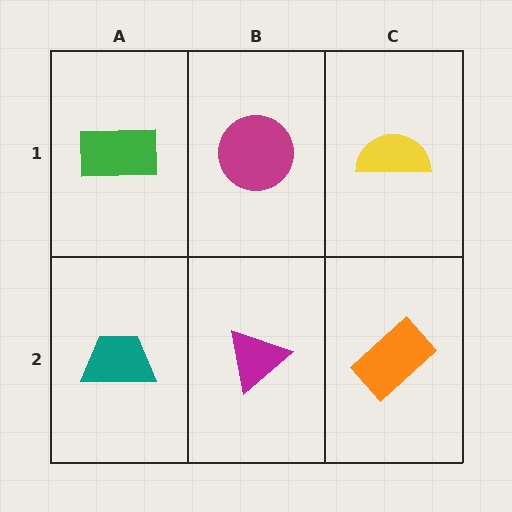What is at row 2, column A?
A teal trapezoid.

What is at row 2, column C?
An orange rectangle.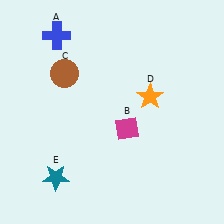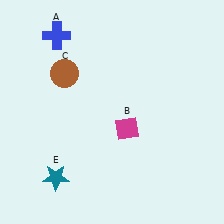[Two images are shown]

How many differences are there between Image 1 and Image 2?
There is 1 difference between the two images.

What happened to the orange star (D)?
The orange star (D) was removed in Image 2. It was in the top-right area of Image 1.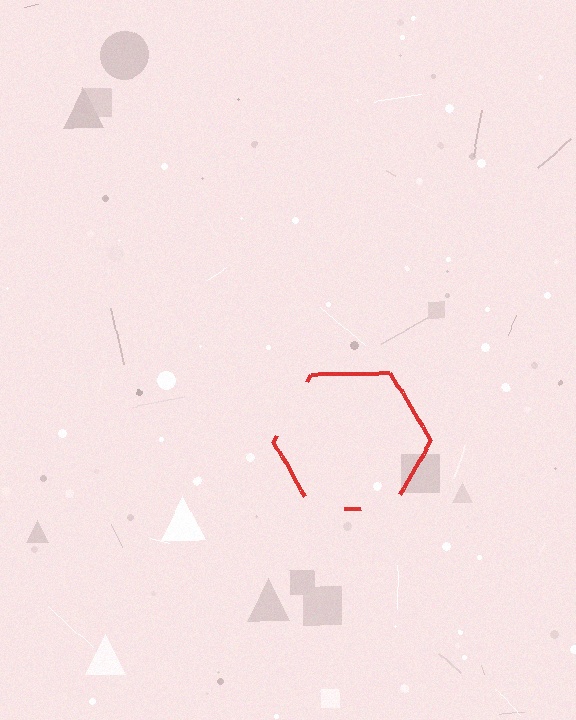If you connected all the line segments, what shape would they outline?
They would outline a hexagon.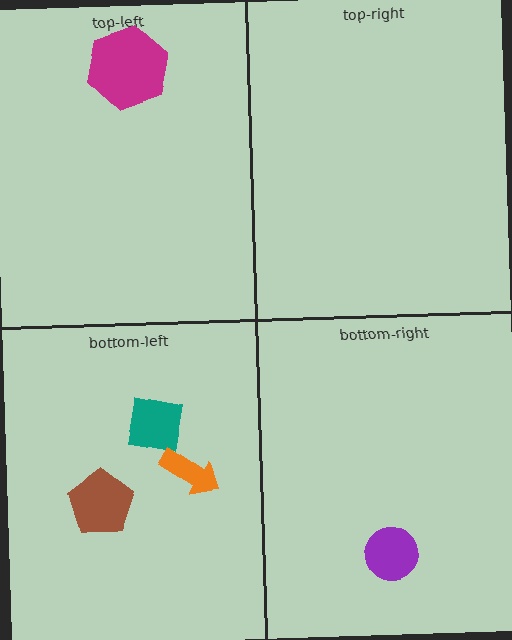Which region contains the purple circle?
The bottom-right region.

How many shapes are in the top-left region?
1.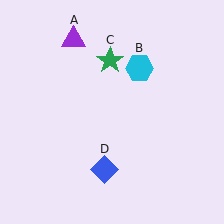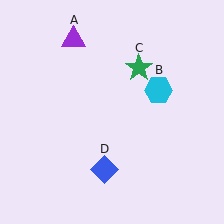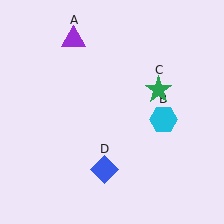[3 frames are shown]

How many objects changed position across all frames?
2 objects changed position: cyan hexagon (object B), green star (object C).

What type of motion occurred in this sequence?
The cyan hexagon (object B), green star (object C) rotated clockwise around the center of the scene.